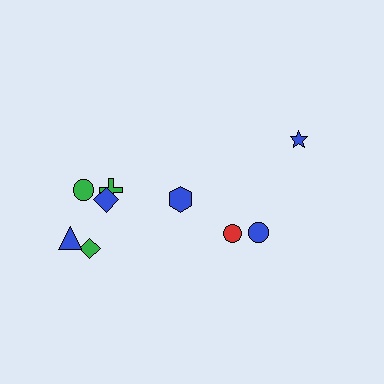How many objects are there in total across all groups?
There are 9 objects.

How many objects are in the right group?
There are 3 objects.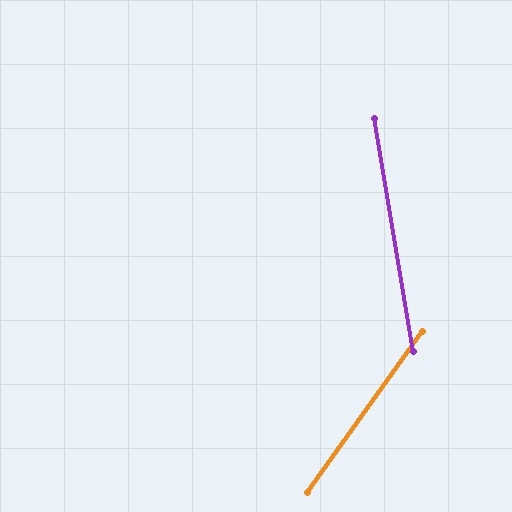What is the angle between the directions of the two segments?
Approximately 45 degrees.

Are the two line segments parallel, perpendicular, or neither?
Neither parallel nor perpendicular — they differ by about 45°.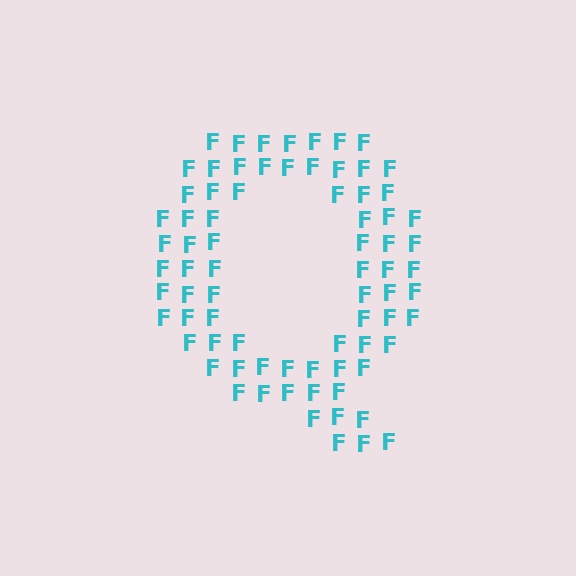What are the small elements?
The small elements are letter F's.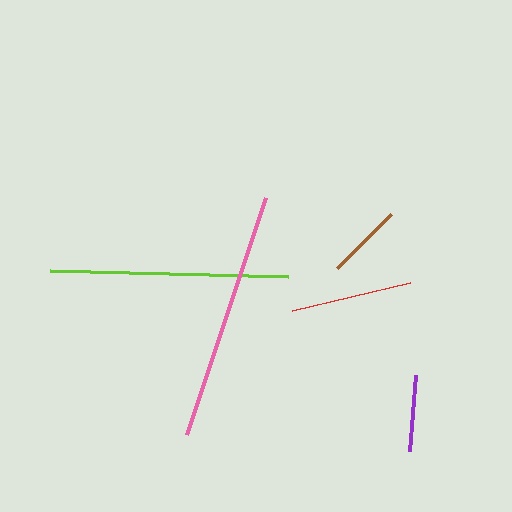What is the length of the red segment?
The red segment is approximately 121 pixels long.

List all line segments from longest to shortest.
From longest to shortest: pink, lime, red, purple, brown.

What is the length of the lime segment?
The lime segment is approximately 238 pixels long.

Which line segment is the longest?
The pink line is the longest at approximately 250 pixels.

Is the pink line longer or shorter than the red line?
The pink line is longer than the red line.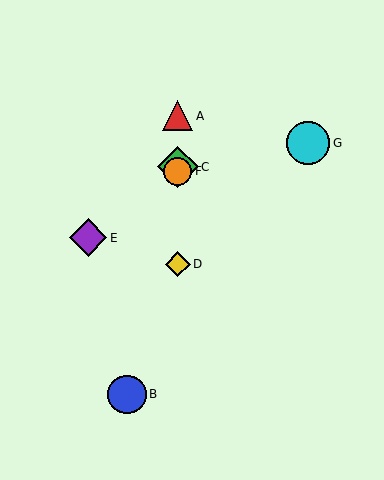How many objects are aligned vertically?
4 objects (A, C, D, F) are aligned vertically.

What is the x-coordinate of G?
Object G is at x≈308.